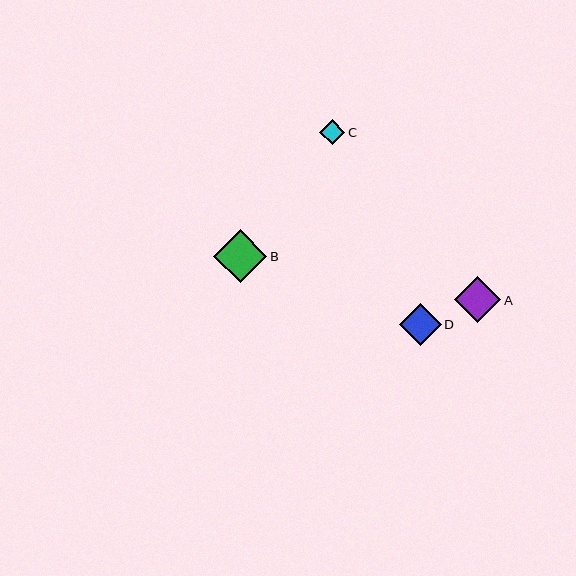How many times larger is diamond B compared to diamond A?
Diamond B is approximately 1.2 times the size of diamond A.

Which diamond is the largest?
Diamond B is the largest with a size of approximately 53 pixels.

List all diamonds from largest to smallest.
From largest to smallest: B, A, D, C.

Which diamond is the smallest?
Diamond C is the smallest with a size of approximately 25 pixels.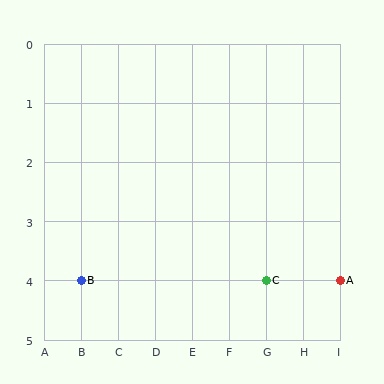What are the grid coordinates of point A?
Point A is at grid coordinates (I, 4).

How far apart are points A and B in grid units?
Points A and B are 7 columns apart.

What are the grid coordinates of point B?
Point B is at grid coordinates (B, 4).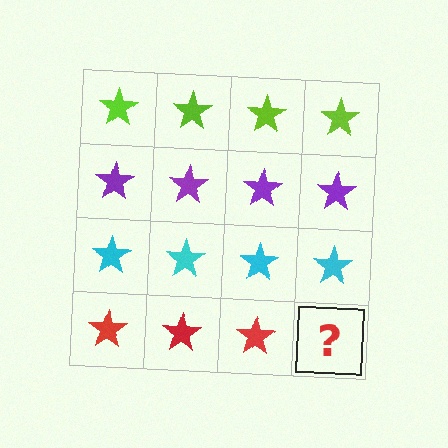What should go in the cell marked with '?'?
The missing cell should contain a red star.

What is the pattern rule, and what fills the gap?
The rule is that each row has a consistent color. The gap should be filled with a red star.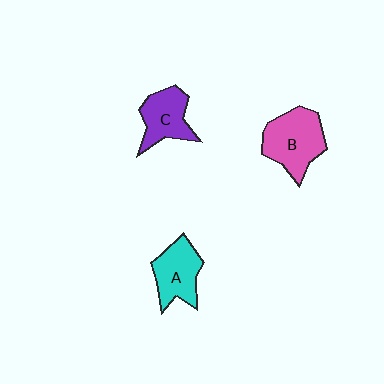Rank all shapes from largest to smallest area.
From largest to smallest: B (pink), A (cyan), C (purple).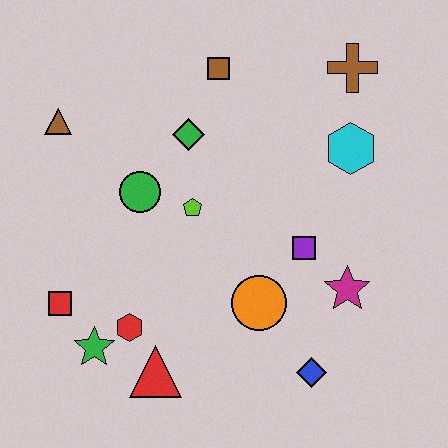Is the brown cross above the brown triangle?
Yes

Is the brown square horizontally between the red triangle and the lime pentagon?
No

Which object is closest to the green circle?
The lime pentagon is closest to the green circle.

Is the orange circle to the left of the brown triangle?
No